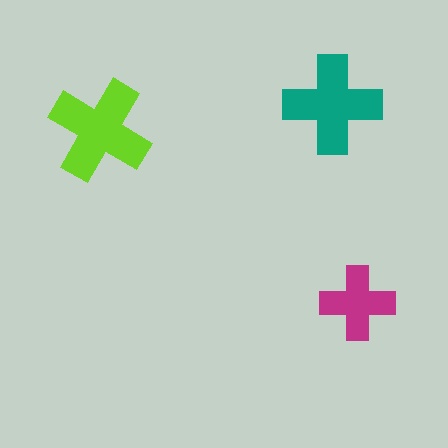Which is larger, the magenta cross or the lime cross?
The lime one.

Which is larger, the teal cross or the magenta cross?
The teal one.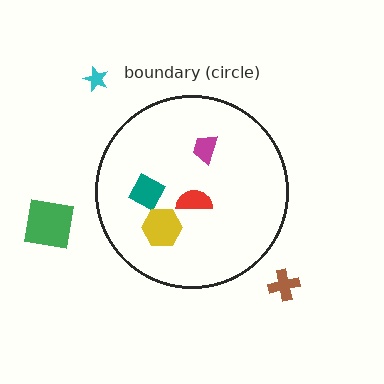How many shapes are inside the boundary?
4 inside, 3 outside.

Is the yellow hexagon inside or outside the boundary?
Inside.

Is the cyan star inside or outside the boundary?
Outside.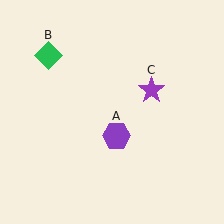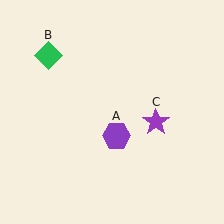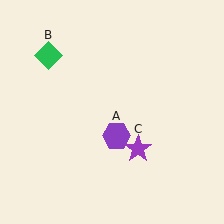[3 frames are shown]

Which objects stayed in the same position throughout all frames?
Purple hexagon (object A) and green diamond (object B) remained stationary.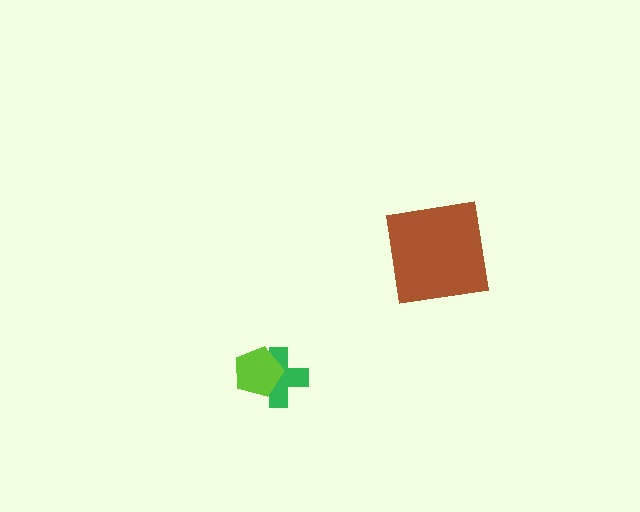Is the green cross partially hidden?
Yes, it is partially covered by another shape.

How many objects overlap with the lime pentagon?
1 object overlaps with the lime pentagon.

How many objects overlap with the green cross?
1 object overlaps with the green cross.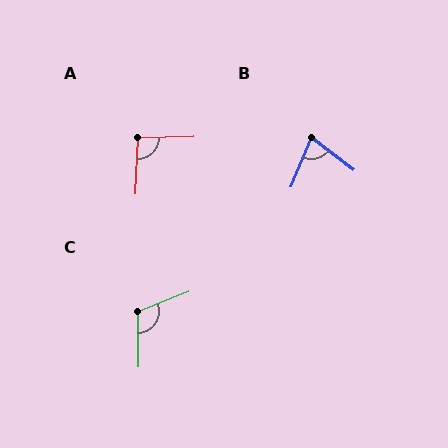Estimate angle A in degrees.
Approximately 95 degrees.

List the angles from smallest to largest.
B (75°), A (95°), C (111°).